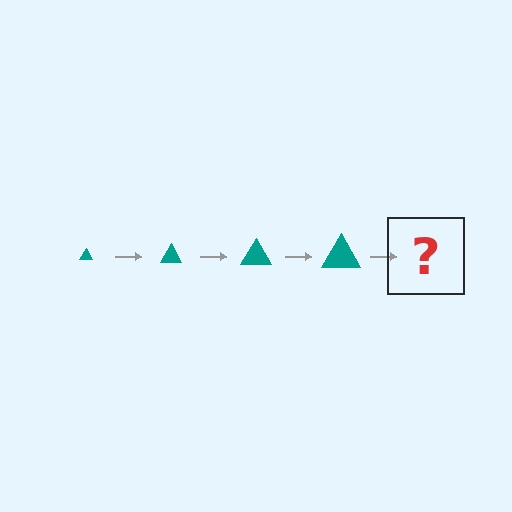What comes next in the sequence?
The next element should be a teal triangle, larger than the previous one.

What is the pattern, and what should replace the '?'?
The pattern is that the triangle gets progressively larger each step. The '?' should be a teal triangle, larger than the previous one.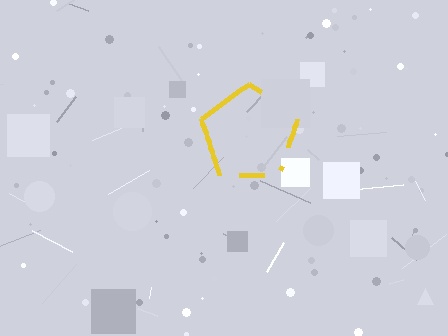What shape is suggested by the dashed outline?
The dashed outline suggests a pentagon.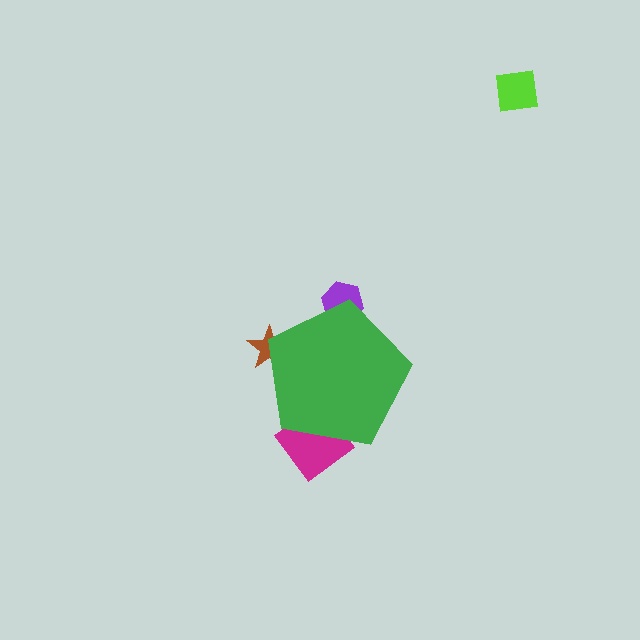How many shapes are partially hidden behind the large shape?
3 shapes are partially hidden.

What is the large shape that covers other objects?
A green pentagon.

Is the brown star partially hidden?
Yes, the brown star is partially hidden behind the green pentagon.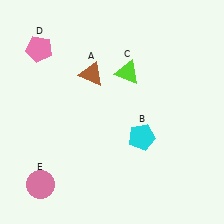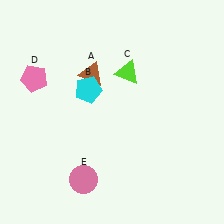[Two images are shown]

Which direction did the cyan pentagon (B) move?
The cyan pentagon (B) moved left.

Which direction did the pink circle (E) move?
The pink circle (E) moved right.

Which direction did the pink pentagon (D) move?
The pink pentagon (D) moved down.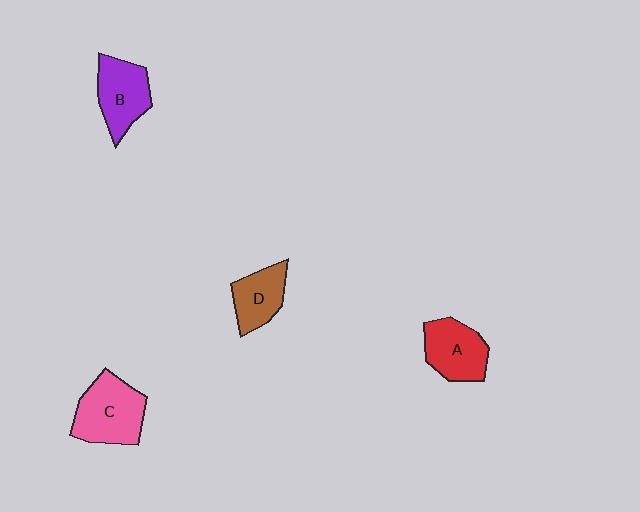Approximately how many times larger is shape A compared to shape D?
Approximately 1.2 times.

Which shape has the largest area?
Shape C (pink).